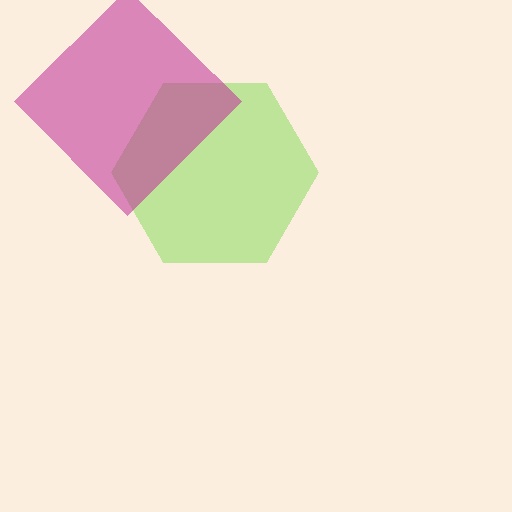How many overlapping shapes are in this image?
There are 2 overlapping shapes in the image.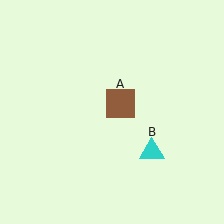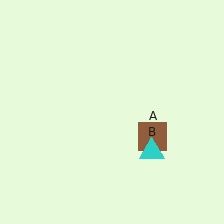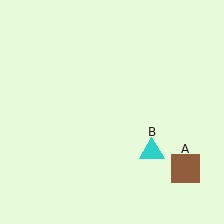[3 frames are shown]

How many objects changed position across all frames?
1 object changed position: brown square (object A).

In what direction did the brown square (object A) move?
The brown square (object A) moved down and to the right.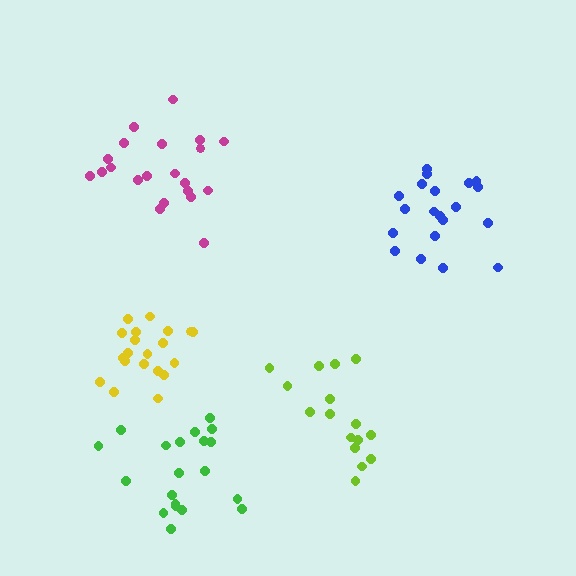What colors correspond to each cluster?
The clusters are colored: blue, magenta, lime, green, yellow.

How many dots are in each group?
Group 1: 20 dots, Group 2: 21 dots, Group 3: 16 dots, Group 4: 20 dots, Group 5: 20 dots (97 total).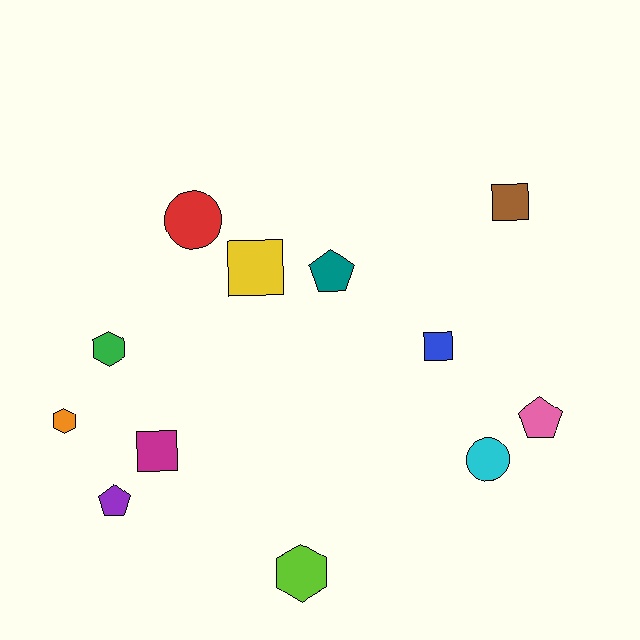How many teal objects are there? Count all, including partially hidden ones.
There is 1 teal object.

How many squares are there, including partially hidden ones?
There are 4 squares.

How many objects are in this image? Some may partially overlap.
There are 12 objects.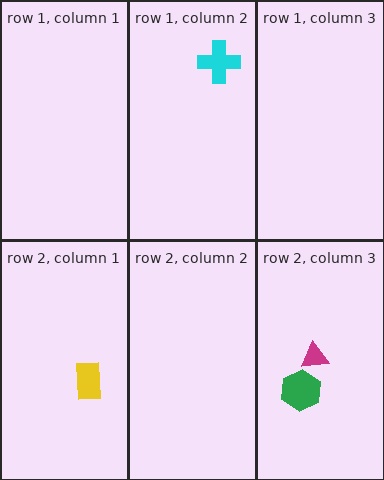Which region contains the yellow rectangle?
The row 2, column 1 region.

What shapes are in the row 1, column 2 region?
The cyan cross.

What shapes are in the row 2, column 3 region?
The green hexagon, the magenta triangle.